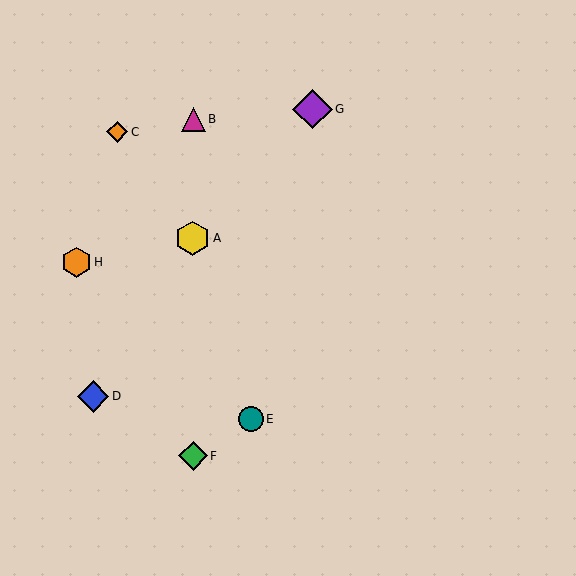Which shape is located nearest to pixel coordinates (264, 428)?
The teal circle (labeled E) at (251, 419) is nearest to that location.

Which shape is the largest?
The purple diamond (labeled G) is the largest.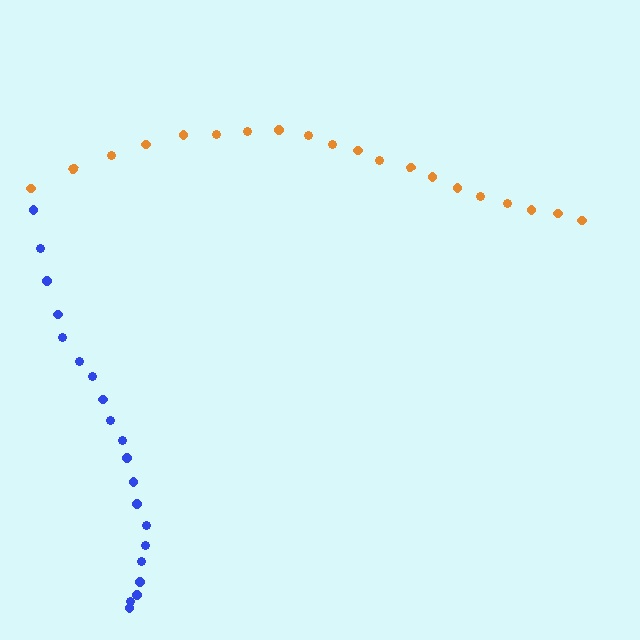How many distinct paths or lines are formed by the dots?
There are 2 distinct paths.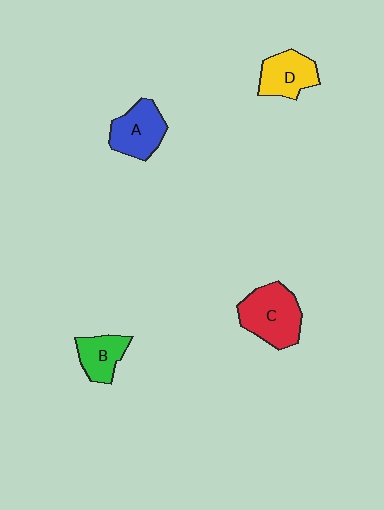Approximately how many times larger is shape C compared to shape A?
Approximately 1.3 times.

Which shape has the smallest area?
Shape B (green).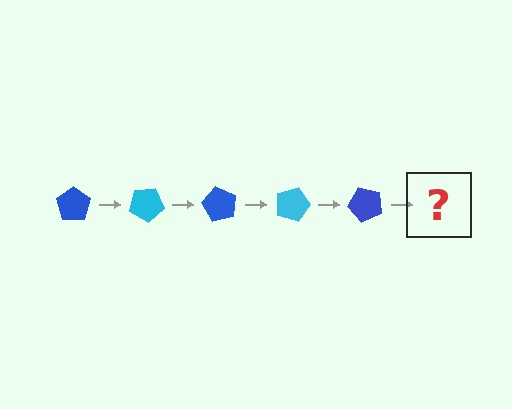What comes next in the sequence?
The next element should be a cyan pentagon, rotated 150 degrees from the start.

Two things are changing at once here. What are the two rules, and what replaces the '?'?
The two rules are that it rotates 30 degrees each step and the color cycles through blue and cyan. The '?' should be a cyan pentagon, rotated 150 degrees from the start.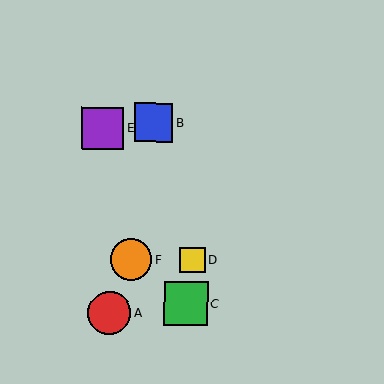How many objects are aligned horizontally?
2 objects (D, F) are aligned horizontally.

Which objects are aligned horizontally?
Objects D, F are aligned horizontally.